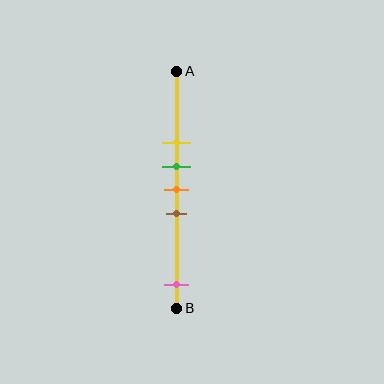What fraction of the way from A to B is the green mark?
The green mark is approximately 40% (0.4) of the way from A to B.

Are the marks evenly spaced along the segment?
No, the marks are not evenly spaced.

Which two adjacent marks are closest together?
The green and orange marks are the closest adjacent pair.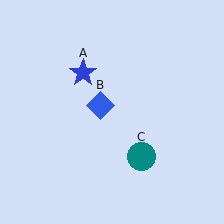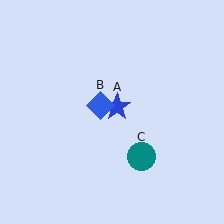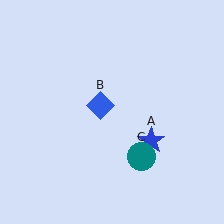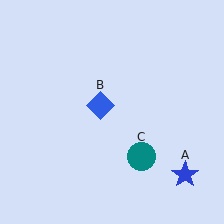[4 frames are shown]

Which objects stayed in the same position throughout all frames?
Blue diamond (object B) and teal circle (object C) remained stationary.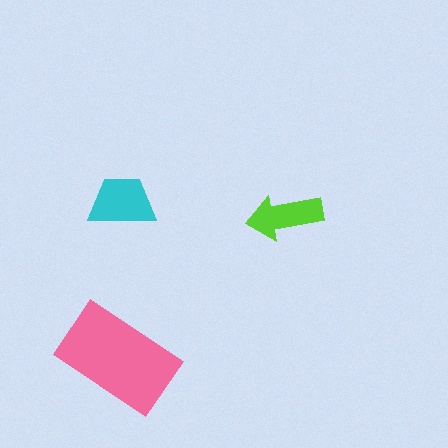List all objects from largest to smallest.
The pink rectangle, the cyan trapezoid, the lime arrow.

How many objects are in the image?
There are 3 objects in the image.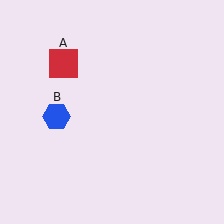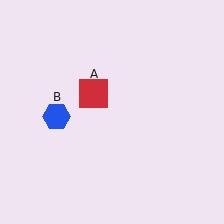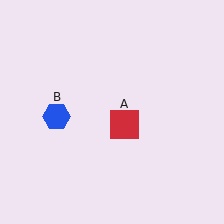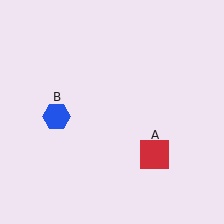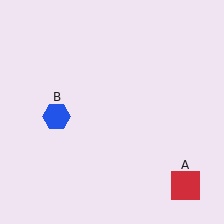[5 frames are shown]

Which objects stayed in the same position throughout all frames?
Blue hexagon (object B) remained stationary.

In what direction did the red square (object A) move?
The red square (object A) moved down and to the right.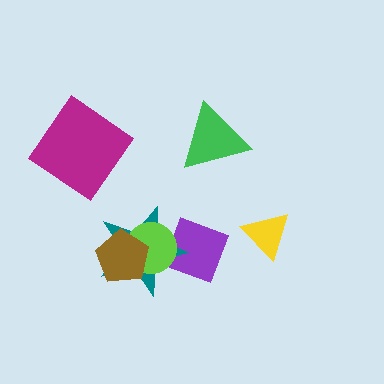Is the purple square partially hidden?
Yes, it is partially covered by another shape.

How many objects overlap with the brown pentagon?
2 objects overlap with the brown pentagon.